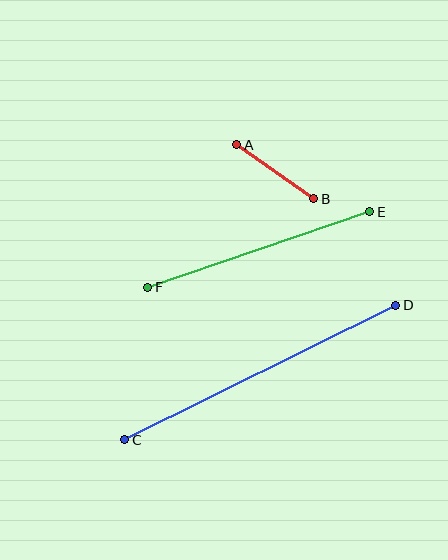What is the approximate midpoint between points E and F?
The midpoint is at approximately (259, 249) pixels.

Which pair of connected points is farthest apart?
Points C and D are farthest apart.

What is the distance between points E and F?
The distance is approximately 234 pixels.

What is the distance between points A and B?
The distance is approximately 94 pixels.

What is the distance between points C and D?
The distance is approximately 302 pixels.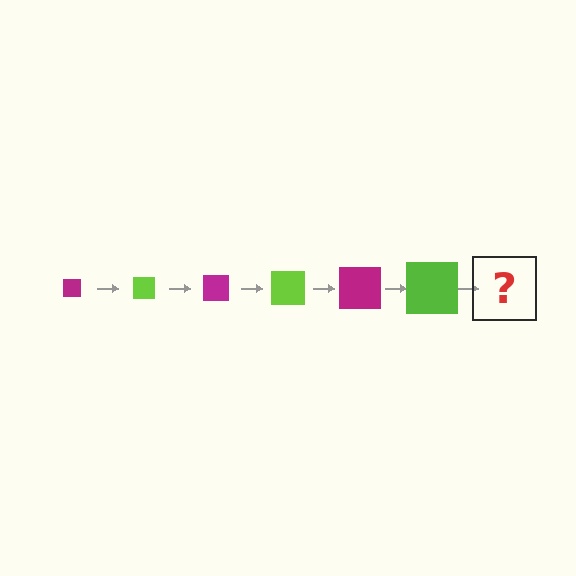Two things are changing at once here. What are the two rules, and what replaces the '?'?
The two rules are that the square grows larger each step and the color cycles through magenta and lime. The '?' should be a magenta square, larger than the previous one.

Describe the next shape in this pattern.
It should be a magenta square, larger than the previous one.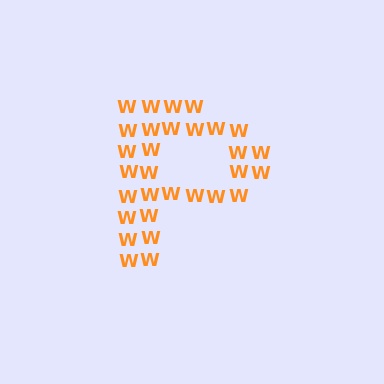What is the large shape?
The large shape is the letter P.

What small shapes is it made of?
It is made of small letter W's.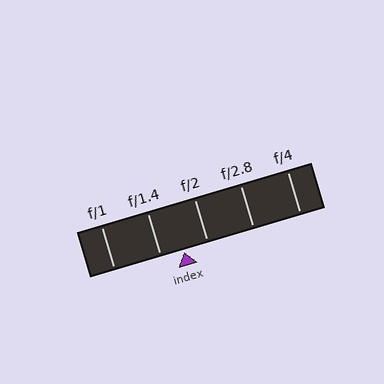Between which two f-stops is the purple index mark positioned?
The index mark is between f/1.4 and f/2.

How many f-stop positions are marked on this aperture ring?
There are 5 f-stop positions marked.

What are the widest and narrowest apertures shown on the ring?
The widest aperture shown is f/1 and the narrowest is f/4.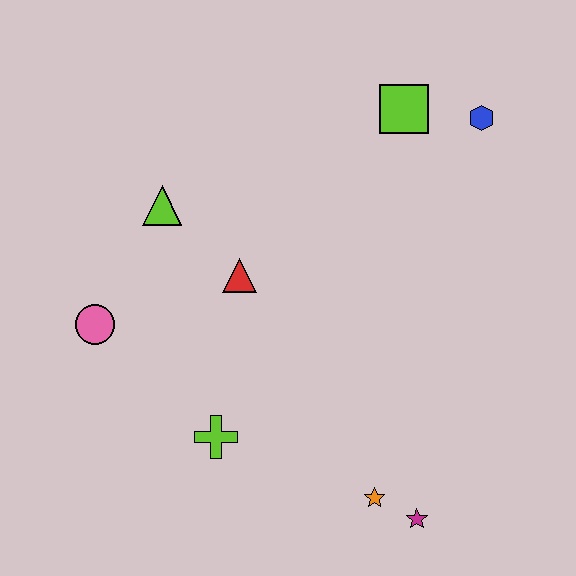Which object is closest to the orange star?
The magenta star is closest to the orange star.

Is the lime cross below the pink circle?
Yes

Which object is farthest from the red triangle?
The magenta star is farthest from the red triangle.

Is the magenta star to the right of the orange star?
Yes